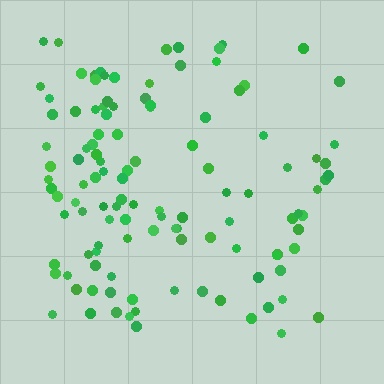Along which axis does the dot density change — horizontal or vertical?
Horizontal.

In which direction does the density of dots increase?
From right to left, with the left side densest.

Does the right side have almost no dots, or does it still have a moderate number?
Still a moderate number, just noticeably fewer than the left.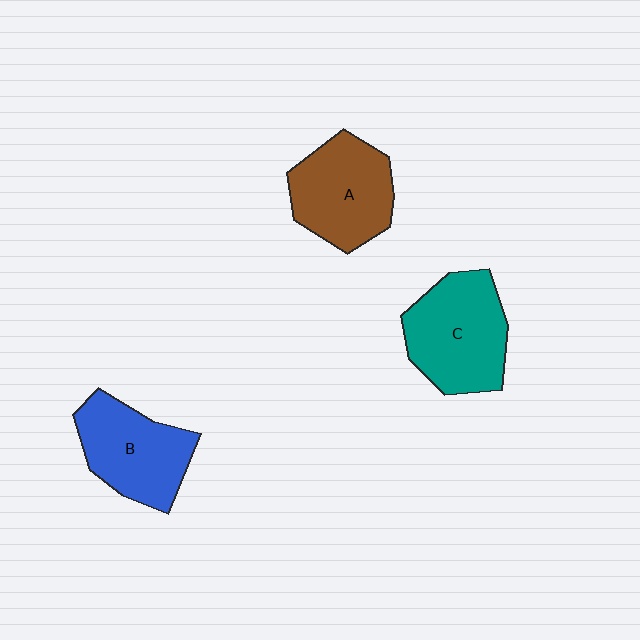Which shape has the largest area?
Shape C (teal).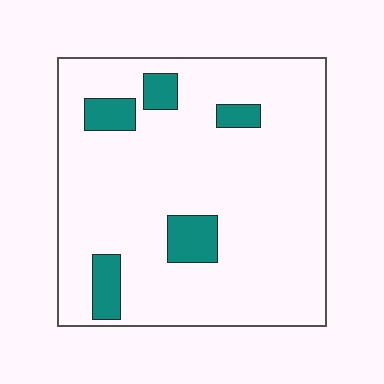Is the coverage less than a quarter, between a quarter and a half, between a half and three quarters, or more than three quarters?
Less than a quarter.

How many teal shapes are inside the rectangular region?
5.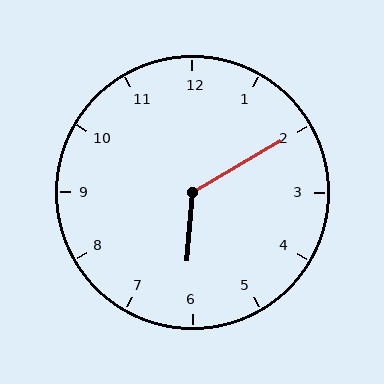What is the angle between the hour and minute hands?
Approximately 125 degrees.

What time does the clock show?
6:10.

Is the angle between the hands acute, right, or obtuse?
It is obtuse.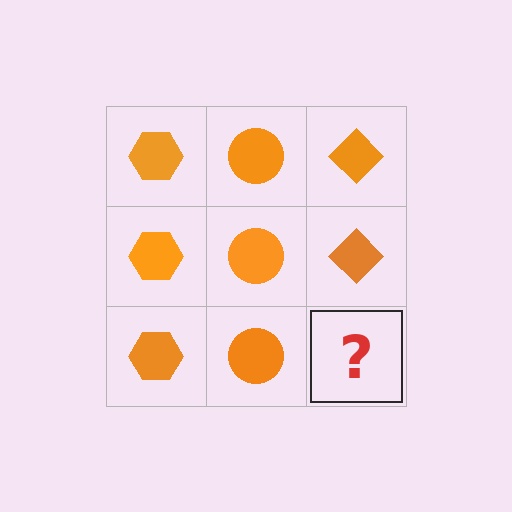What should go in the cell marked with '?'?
The missing cell should contain an orange diamond.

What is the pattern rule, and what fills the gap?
The rule is that each column has a consistent shape. The gap should be filled with an orange diamond.